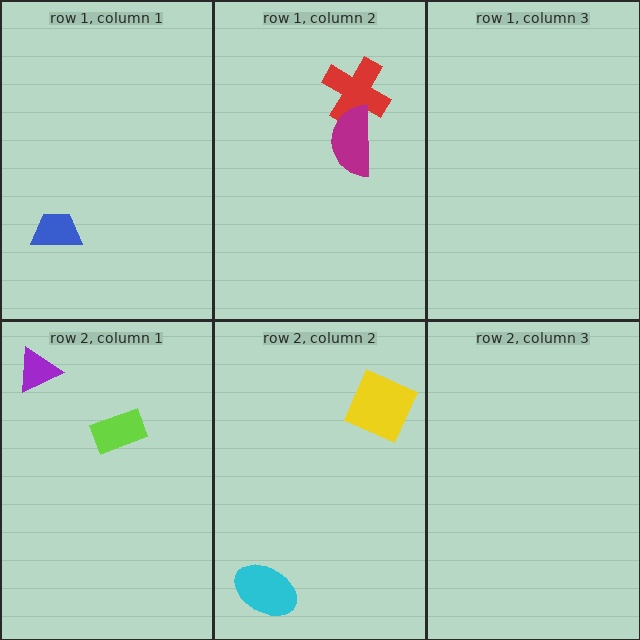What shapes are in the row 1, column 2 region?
The red cross, the magenta semicircle.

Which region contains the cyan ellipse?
The row 2, column 2 region.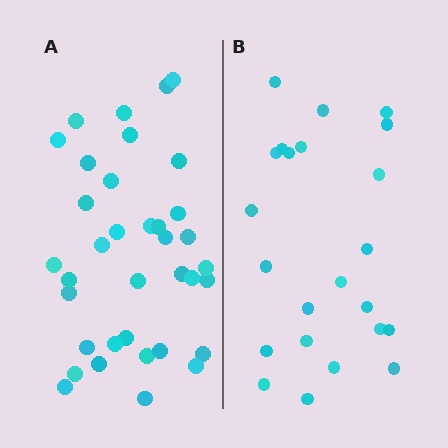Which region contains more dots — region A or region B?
Region A (the left region) has more dots.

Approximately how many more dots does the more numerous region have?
Region A has approximately 15 more dots than region B.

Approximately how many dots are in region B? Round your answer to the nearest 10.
About 20 dots. (The exact count is 23, which rounds to 20.)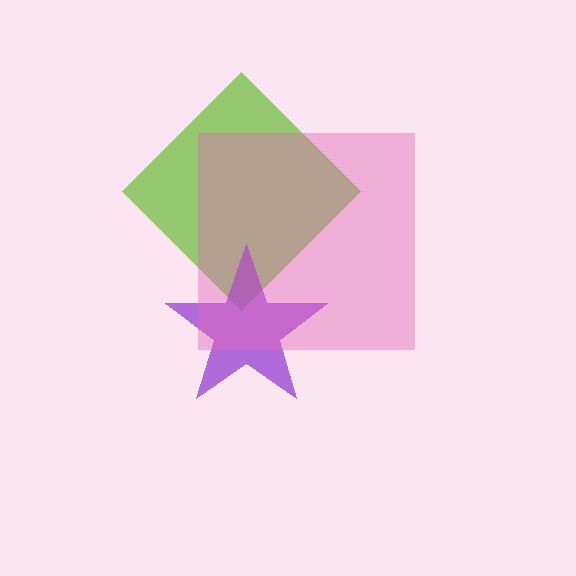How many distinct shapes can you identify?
There are 3 distinct shapes: a lime diamond, a purple star, a pink square.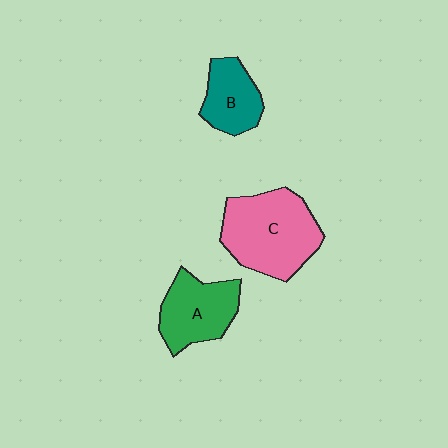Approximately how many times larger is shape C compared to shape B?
Approximately 1.9 times.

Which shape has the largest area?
Shape C (pink).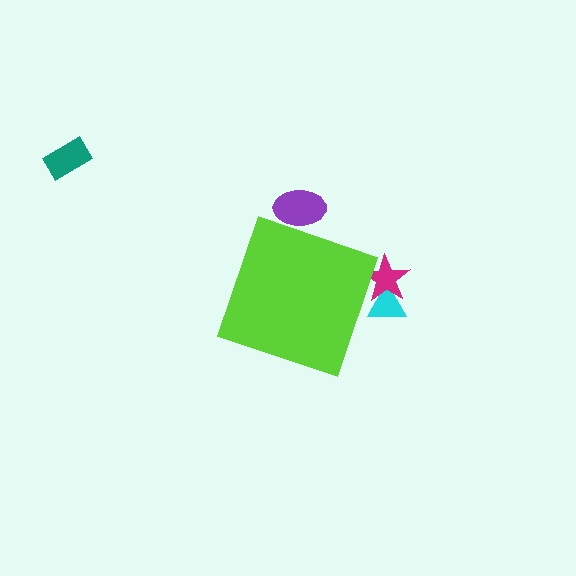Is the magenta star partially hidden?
Yes, the magenta star is partially hidden behind the lime diamond.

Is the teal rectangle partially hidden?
No, the teal rectangle is fully visible.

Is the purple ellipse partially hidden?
Yes, the purple ellipse is partially hidden behind the lime diamond.